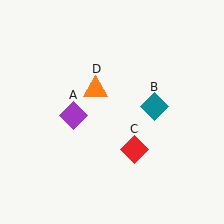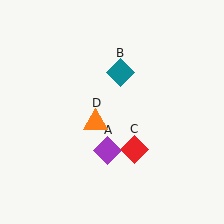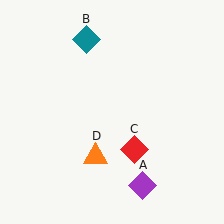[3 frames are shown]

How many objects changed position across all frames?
3 objects changed position: purple diamond (object A), teal diamond (object B), orange triangle (object D).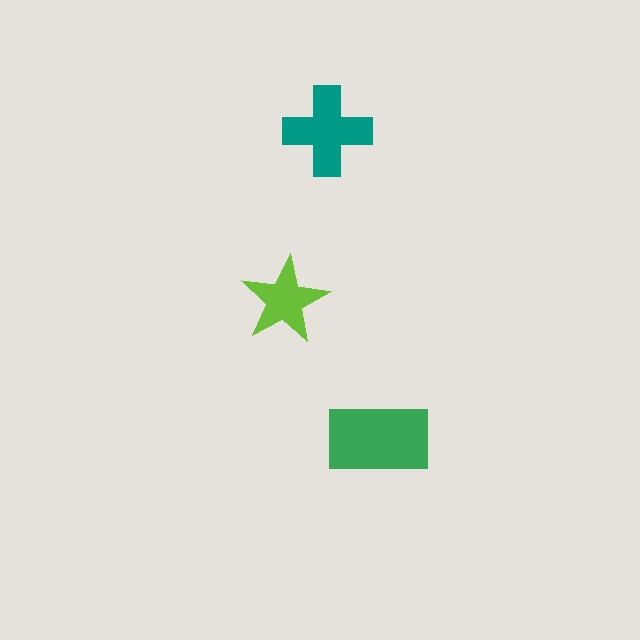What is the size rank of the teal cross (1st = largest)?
2nd.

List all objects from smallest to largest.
The lime star, the teal cross, the green rectangle.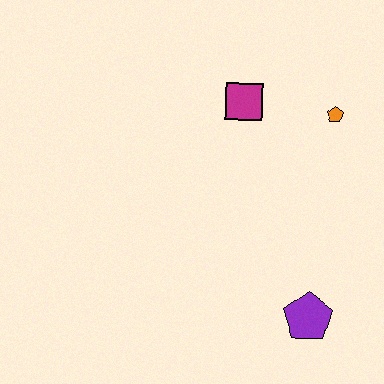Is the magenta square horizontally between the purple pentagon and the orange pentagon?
No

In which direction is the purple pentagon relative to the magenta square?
The purple pentagon is below the magenta square.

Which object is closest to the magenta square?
The orange pentagon is closest to the magenta square.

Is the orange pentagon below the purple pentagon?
No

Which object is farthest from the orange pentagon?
The purple pentagon is farthest from the orange pentagon.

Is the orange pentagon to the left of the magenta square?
No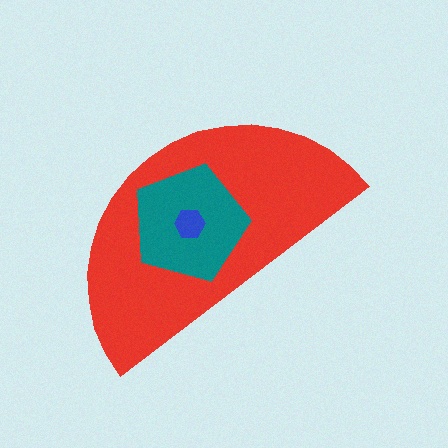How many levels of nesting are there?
3.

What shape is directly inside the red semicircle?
The teal pentagon.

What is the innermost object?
The blue hexagon.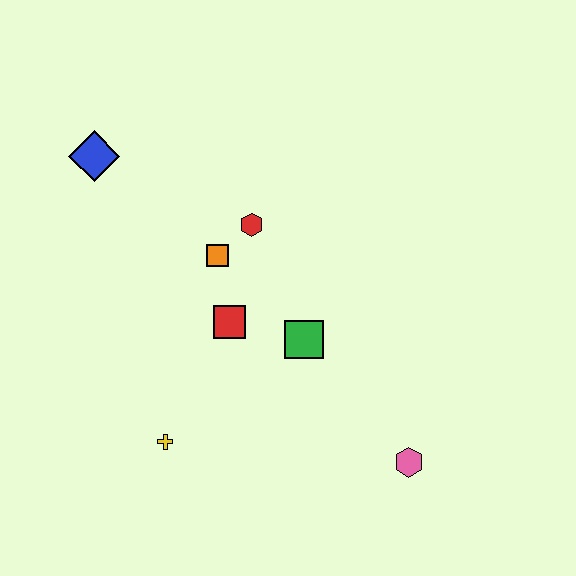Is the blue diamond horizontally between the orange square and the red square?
No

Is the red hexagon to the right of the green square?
No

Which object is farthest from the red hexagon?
The pink hexagon is farthest from the red hexagon.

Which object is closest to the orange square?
The red hexagon is closest to the orange square.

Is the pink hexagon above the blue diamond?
No